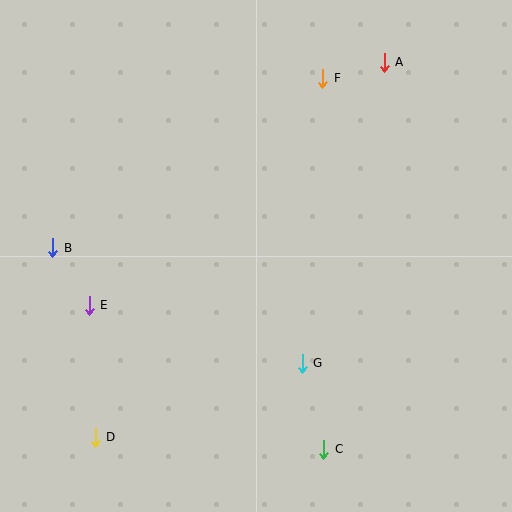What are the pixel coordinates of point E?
Point E is at (89, 305).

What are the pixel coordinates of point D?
Point D is at (95, 437).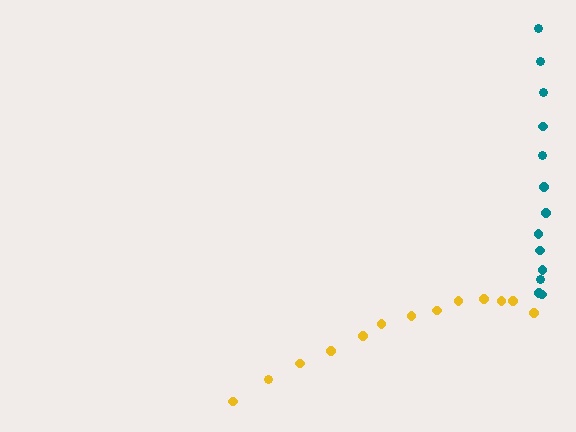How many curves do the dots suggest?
There are 2 distinct paths.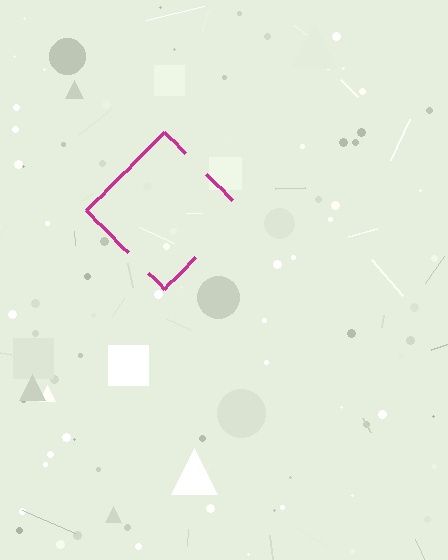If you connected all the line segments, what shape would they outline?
They would outline a diamond.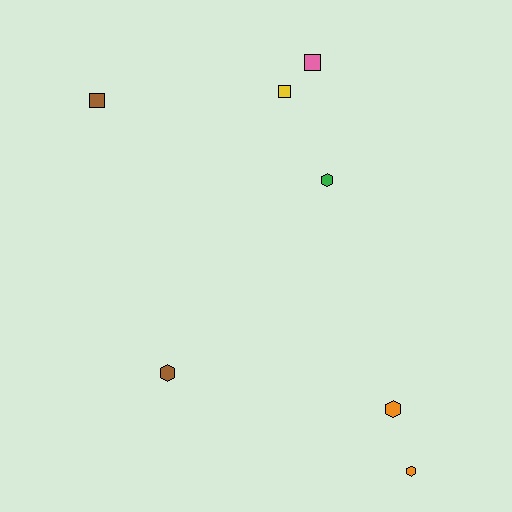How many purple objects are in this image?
There are no purple objects.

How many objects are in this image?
There are 7 objects.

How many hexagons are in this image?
There are 4 hexagons.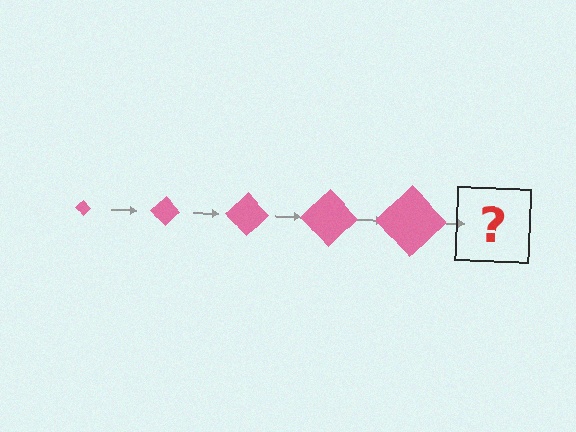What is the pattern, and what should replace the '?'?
The pattern is that the diamond gets progressively larger each step. The '?' should be a pink diamond, larger than the previous one.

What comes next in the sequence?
The next element should be a pink diamond, larger than the previous one.